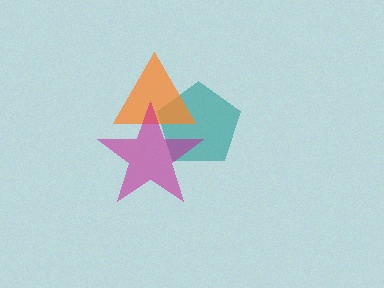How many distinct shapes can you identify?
There are 3 distinct shapes: a teal pentagon, an orange triangle, a magenta star.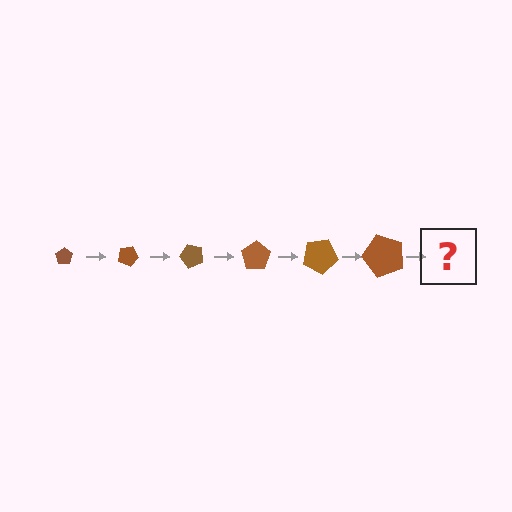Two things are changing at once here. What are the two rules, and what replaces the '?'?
The two rules are that the pentagon grows larger each step and it rotates 25 degrees each step. The '?' should be a pentagon, larger than the previous one and rotated 150 degrees from the start.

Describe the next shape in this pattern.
It should be a pentagon, larger than the previous one and rotated 150 degrees from the start.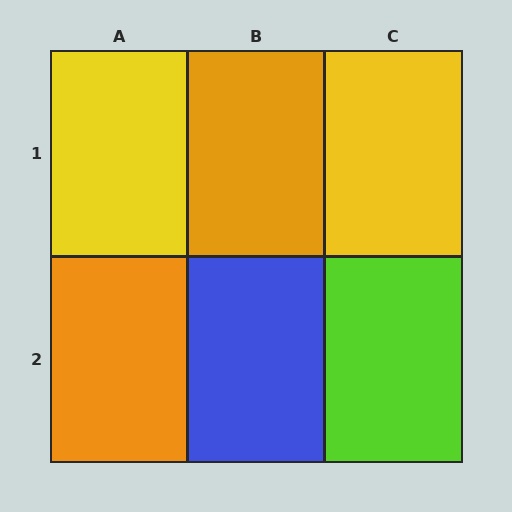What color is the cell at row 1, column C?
Yellow.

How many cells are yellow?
2 cells are yellow.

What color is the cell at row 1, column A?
Yellow.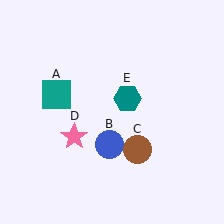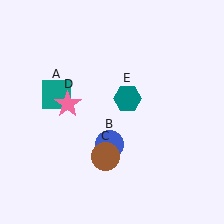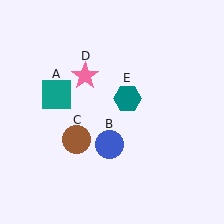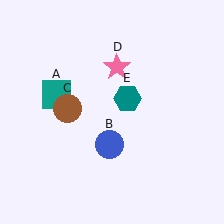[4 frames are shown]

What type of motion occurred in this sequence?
The brown circle (object C), pink star (object D) rotated clockwise around the center of the scene.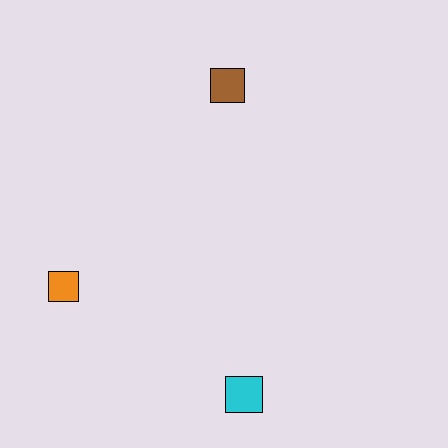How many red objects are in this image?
There are no red objects.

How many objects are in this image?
There are 3 objects.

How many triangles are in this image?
There are no triangles.